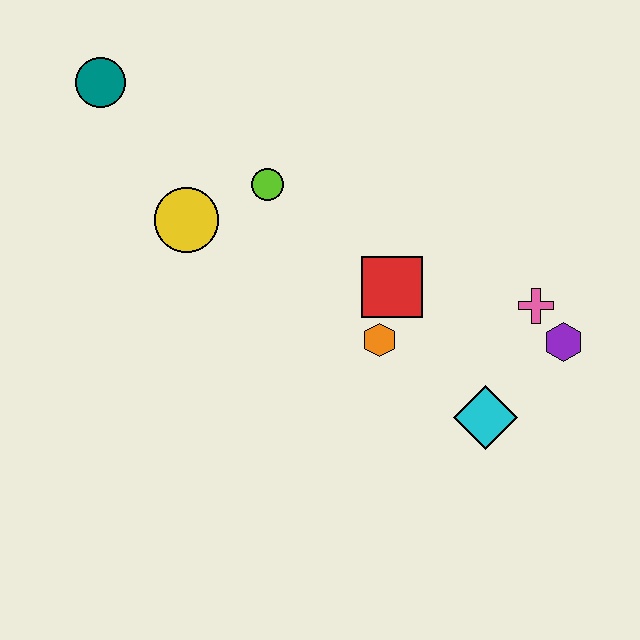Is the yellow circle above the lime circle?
No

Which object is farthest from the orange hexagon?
The teal circle is farthest from the orange hexagon.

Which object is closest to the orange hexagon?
The red square is closest to the orange hexagon.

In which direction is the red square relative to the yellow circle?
The red square is to the right of the yellow circle.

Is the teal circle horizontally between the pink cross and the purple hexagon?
No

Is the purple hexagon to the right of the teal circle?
Yes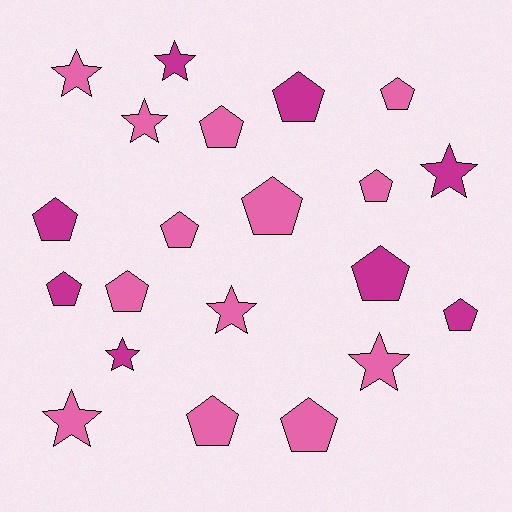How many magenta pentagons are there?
There are 5 magenta pentagons.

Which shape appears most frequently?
Pentagon, with 13 objects.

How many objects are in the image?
There are 21 objects.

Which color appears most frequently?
Pink, with 13 objects.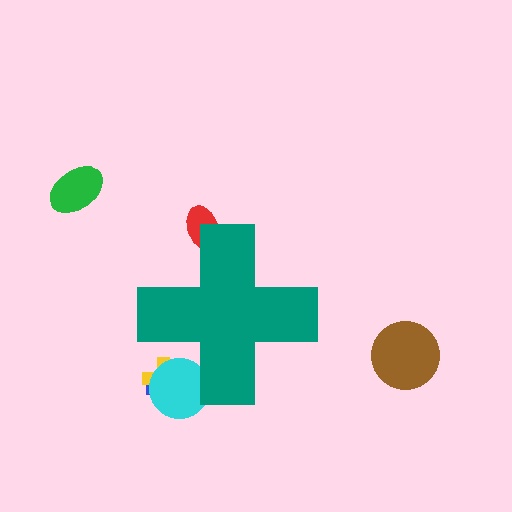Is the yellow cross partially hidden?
Yes, the yellow cross is partially hidden behind the teal cross.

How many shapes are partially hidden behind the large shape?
4 shapes are partially hidden.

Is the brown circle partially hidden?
No, the brown circle is fully visible.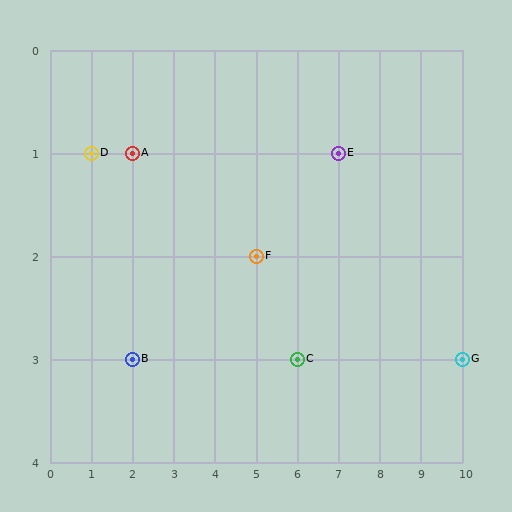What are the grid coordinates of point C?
Point C is at grid coordinates (6, 3).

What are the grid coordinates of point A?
Point A is at grid coordinates (2, 1).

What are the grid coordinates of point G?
Point G is at grid coordinates (10, 3).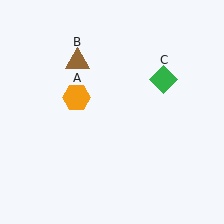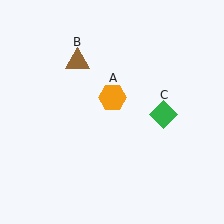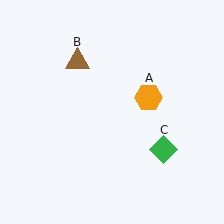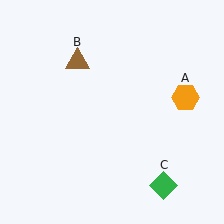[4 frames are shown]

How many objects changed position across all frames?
2 objects changed position: orange hexagon (object A), green diamond (object C).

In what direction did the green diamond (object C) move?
The green diamond (object C) moved down.